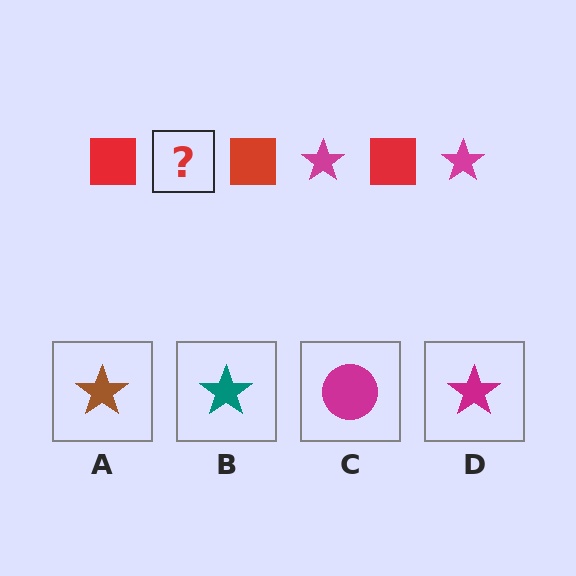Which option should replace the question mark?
Option D.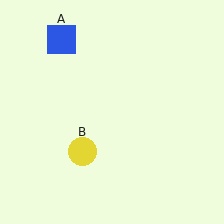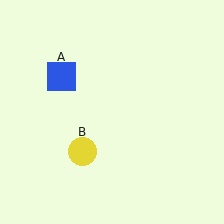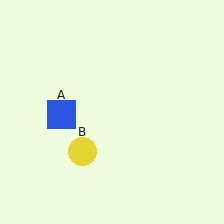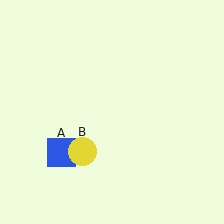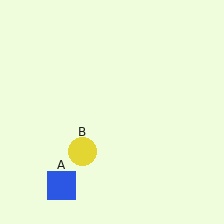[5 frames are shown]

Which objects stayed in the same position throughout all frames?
Yellow circle (object B) remained stationary.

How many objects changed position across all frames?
1 object changed position: blue square (object A).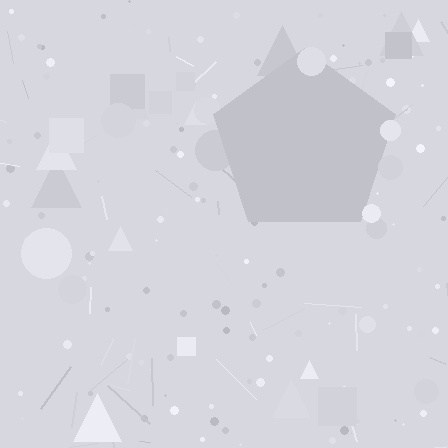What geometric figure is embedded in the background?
A pentagon is embedded in the background.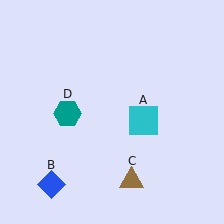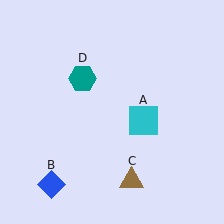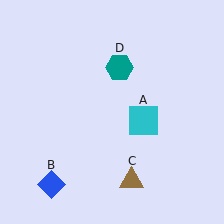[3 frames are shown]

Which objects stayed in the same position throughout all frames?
Cyan square (object A) and blue diamond (object B) and brown triangle (object C) remained stationary.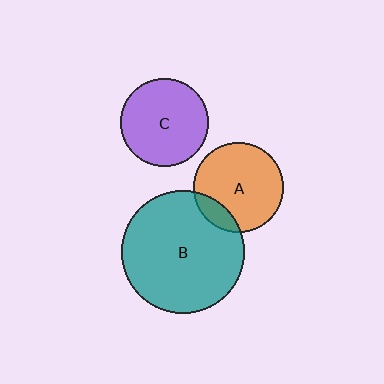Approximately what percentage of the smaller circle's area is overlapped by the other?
Approximately 15%.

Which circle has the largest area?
Circle B (teal).